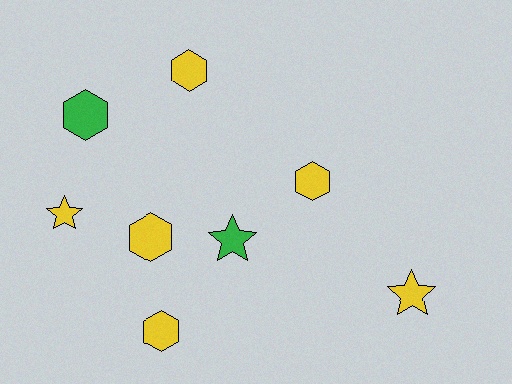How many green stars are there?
There is 1 green star.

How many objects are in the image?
There are 8 objects.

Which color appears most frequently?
Yellow, with 6 objects.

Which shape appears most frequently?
Hexagon, with 5 objects.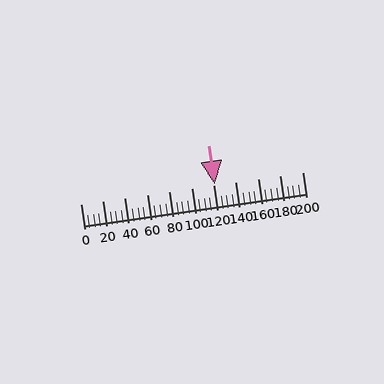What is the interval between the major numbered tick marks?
The major tick marks are spaced 20 units apart.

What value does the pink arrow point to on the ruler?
The pink arrow points to approximately 121.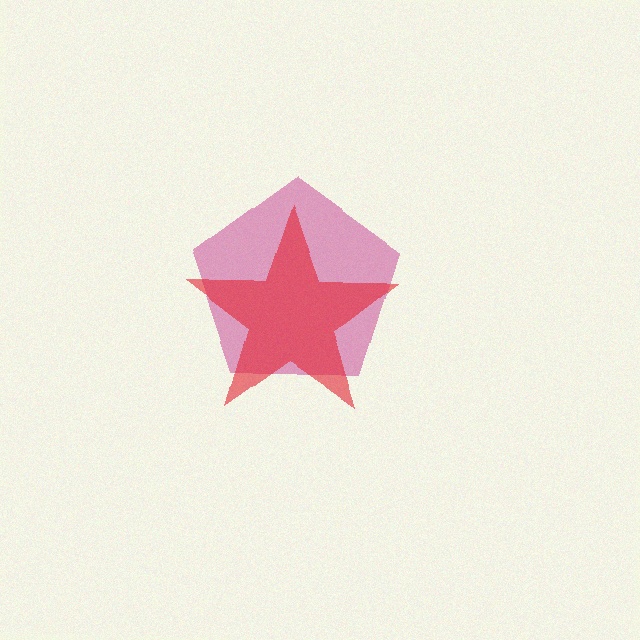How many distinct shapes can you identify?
There are 2 distinct shapes: a magenta pentagon, a red star.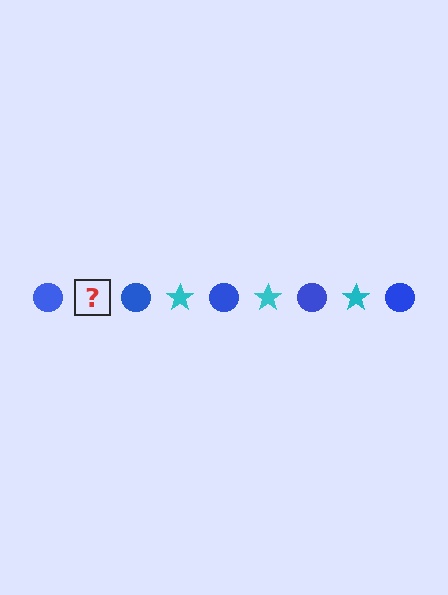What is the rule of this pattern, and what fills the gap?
The rule is that the pattern alternates between blue circle and cyan star. The gap should be filled with a cyan star.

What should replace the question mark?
The question mark should be replaced with a cyan star.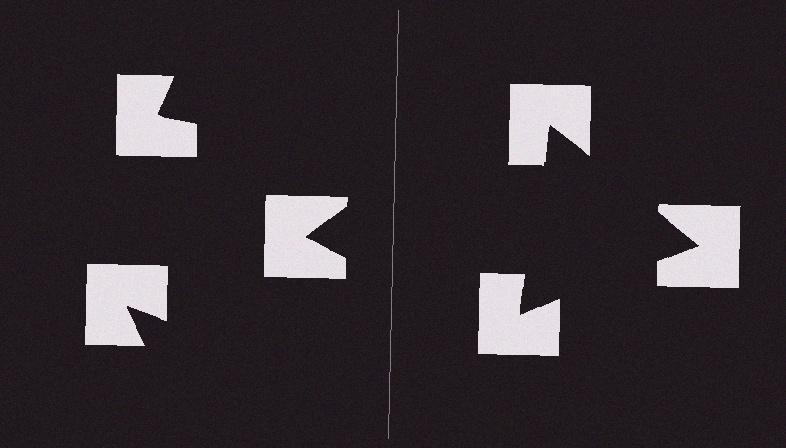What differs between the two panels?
The notched squares are positioned identically on both sides; only the wedge orientations differ. On the right they align to a triangle; on the left they are misaligned.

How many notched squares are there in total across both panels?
6 — 3 on each side.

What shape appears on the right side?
An illusory triangle.